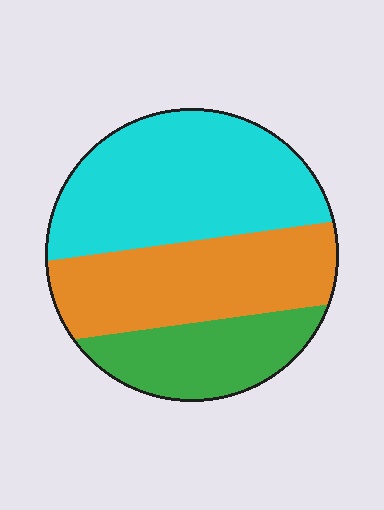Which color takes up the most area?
Cyan, at roughly 45%.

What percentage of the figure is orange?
Orange covers 34% of the figure.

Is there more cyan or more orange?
Cyan.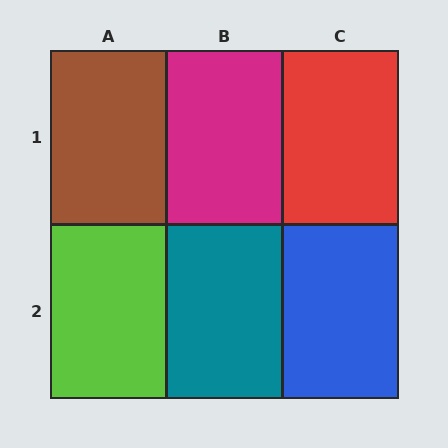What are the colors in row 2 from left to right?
Lime, teal, blue.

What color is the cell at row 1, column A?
Brown.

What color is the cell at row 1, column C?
Red.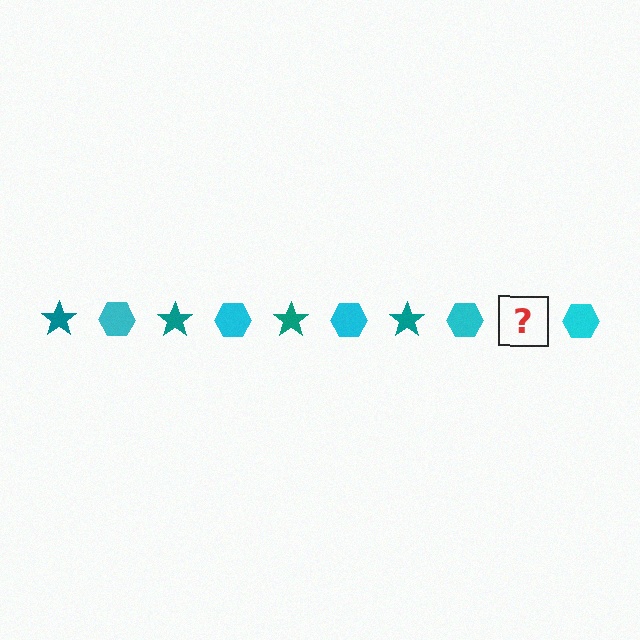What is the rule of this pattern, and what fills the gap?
The rule is that the pattern alternates between teal star and cyan hexagon. The gap should be filled with a teal star.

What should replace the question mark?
The question mark should be replaced with a teal star.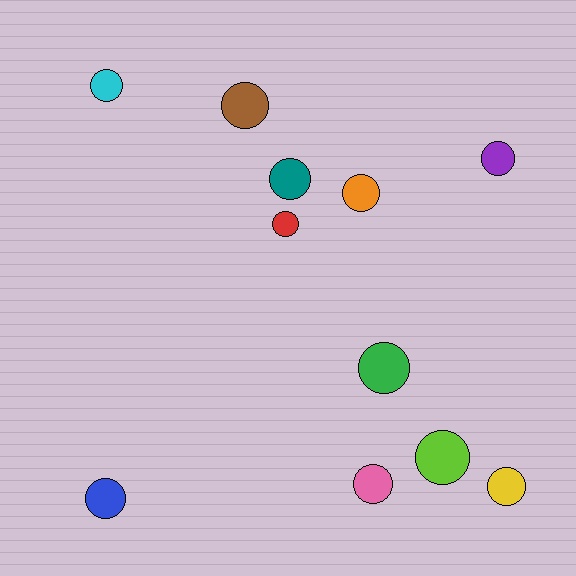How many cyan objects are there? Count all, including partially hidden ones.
There is 1 cyan object.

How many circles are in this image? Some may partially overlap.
There are 11 circles.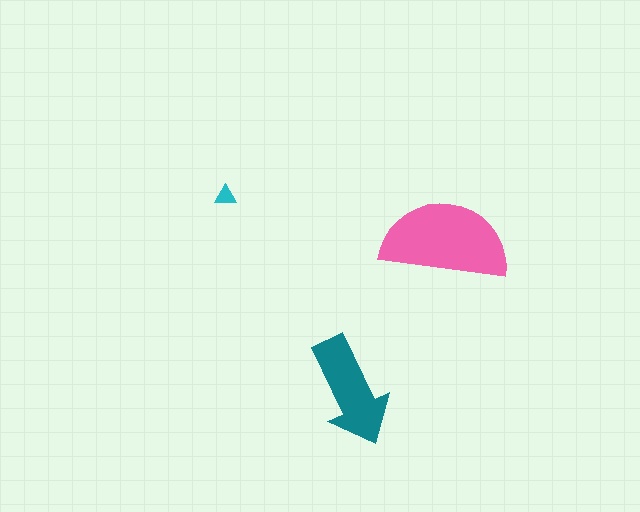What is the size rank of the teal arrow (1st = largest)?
2nd.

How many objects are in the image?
There are 3 objects in the image.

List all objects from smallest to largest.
The cyan triangle, the teal arrow, the pink semicircle.